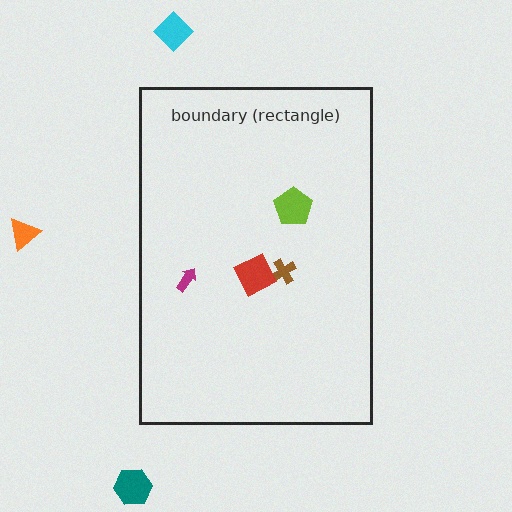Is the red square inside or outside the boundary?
Inside.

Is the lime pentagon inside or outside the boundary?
Inside.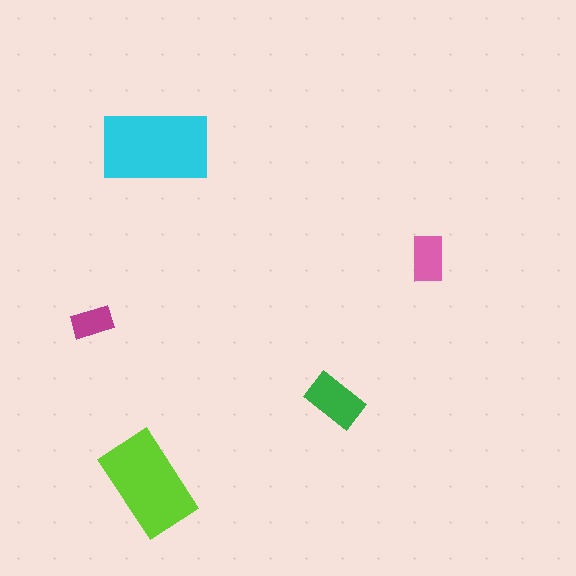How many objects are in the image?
There are 5 objects in the image.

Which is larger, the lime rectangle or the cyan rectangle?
The cyan one.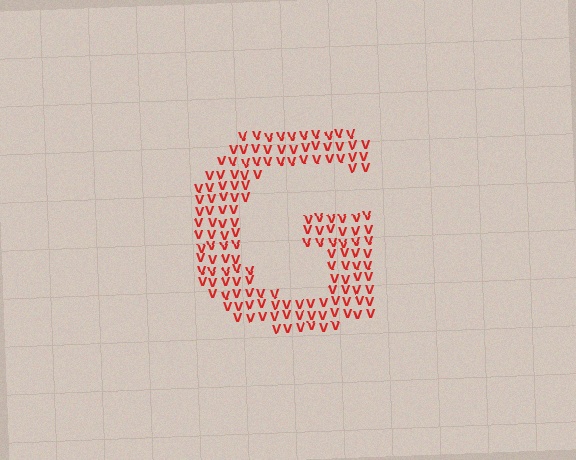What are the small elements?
The small elements are letter V's.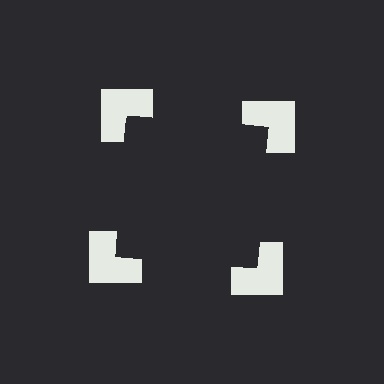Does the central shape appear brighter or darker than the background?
It typically appears slightly darker than the background, even though no actual brightness change is drawn.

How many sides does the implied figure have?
4 sides.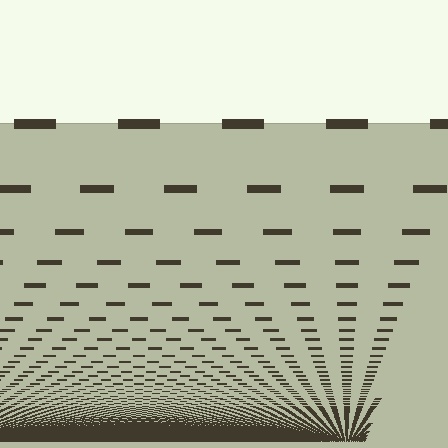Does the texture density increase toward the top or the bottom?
Density increases toward the bottom.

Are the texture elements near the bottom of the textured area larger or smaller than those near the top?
Smaller. The gradient is inverted — elements near the bottom are smaller and denser.